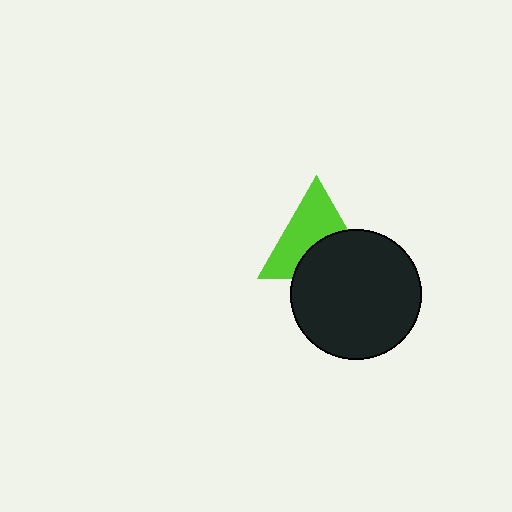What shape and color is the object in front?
The object in front is a black circle.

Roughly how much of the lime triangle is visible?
About half of it is visible (roughly 57%).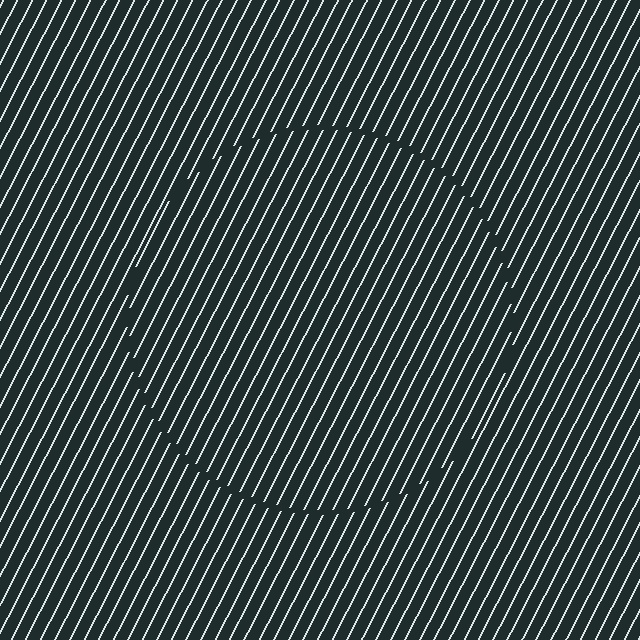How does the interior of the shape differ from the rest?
The interior of the shape contains the same grating, shifted by half a period — the contour is defined by the phase discontinuity where line-ends from the inner and outer gratings abut.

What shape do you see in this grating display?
An illusory circle. The interior of the shape contains the same grating, shifted by half a period — the contour is defined by the phase discontinuity where line-ends from the inner and outer gratings abut.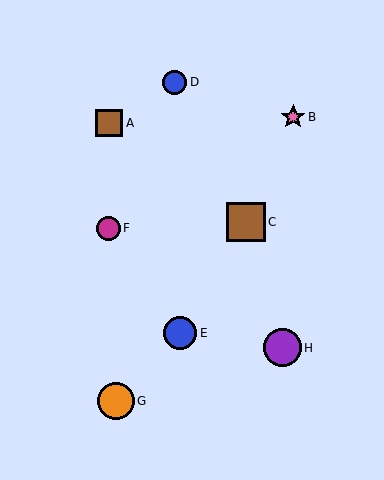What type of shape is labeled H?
Shape H is a purple circle.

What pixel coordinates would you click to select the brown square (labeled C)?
Click at (246, 222) to select the brown square C.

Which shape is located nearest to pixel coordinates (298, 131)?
The pink star (labeled B) at (293, 117) is nearest to that location.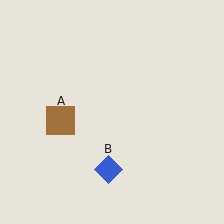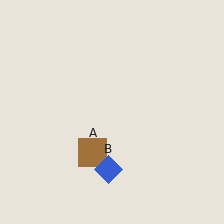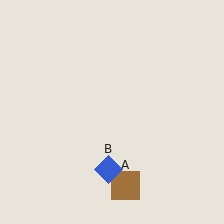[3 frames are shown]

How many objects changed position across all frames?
1 object changed position: brown square (object A).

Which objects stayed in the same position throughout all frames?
Blue diamond (object B) remained stationary.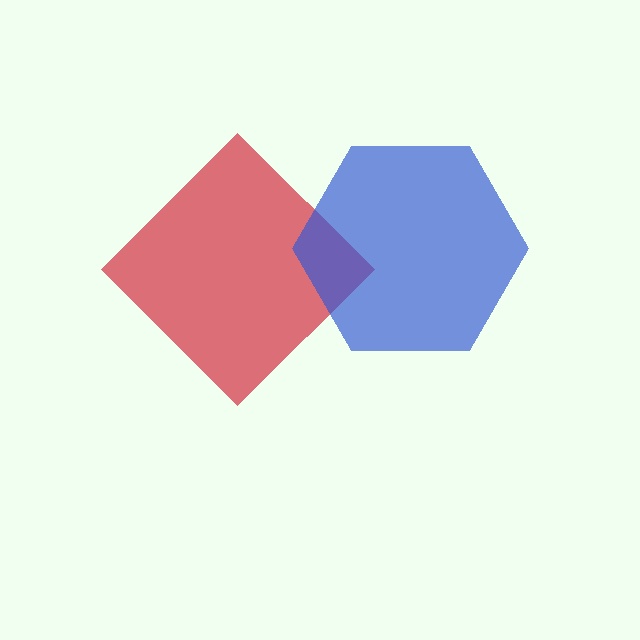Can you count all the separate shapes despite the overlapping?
Yes, there are 2 separate shapes.